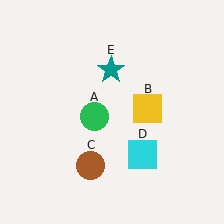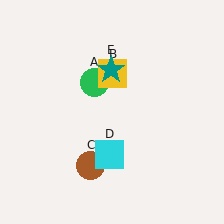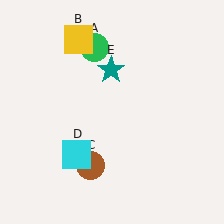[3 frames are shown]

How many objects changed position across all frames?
3 objects changed position: green circle (object A), yellow square (object B), cyan square (object D).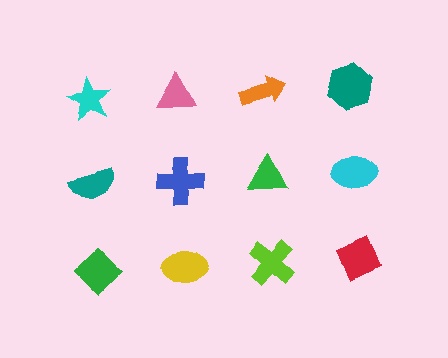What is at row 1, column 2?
A pink triangle.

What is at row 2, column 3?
A green triangle.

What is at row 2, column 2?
A blue cross.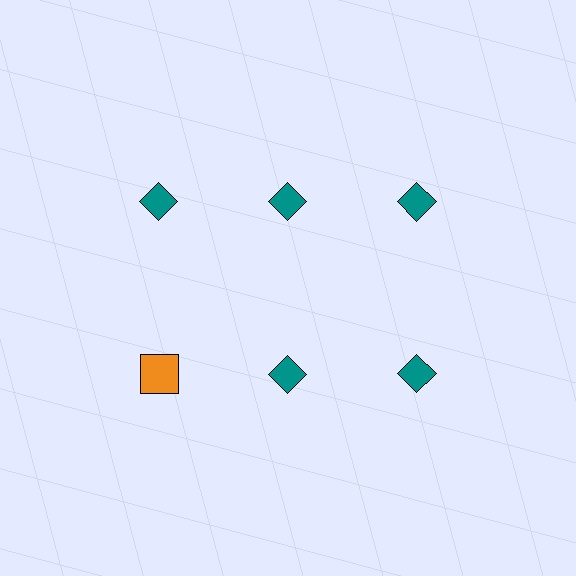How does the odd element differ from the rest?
It differs in both color (orange instead of teal) and shape (square instead of diamond).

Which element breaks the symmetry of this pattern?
The orange square in the second row, leftmost column breaks the symmetry. All other shapes are teal diamonds.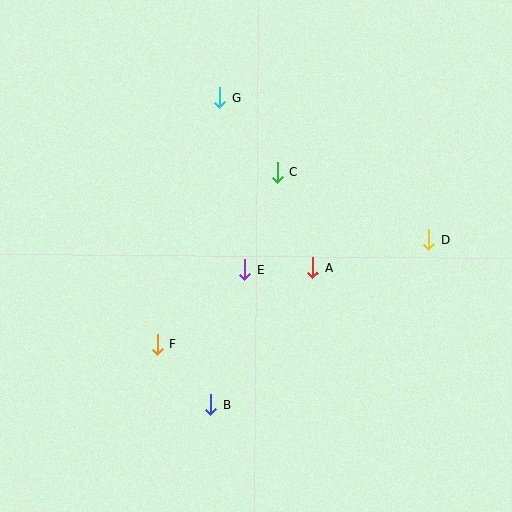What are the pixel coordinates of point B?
Point B is at (211, 405).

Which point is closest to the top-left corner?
Point G is closest to the top-left corner.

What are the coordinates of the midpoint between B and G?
The midpoint between B and G is at (215, 251).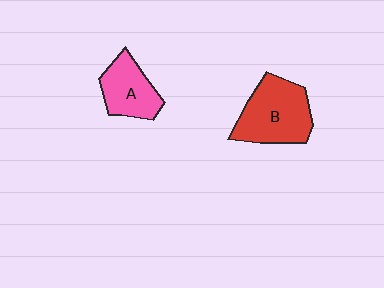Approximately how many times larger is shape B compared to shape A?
Approximately 1.5 times.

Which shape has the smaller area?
Shape A (pink).